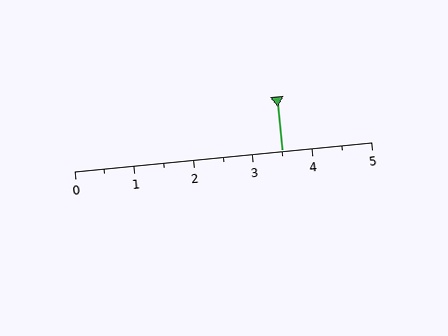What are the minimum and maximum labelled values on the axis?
The axis runs from 0 to 5.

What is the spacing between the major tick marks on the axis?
The major ticks are spaced 1 apart.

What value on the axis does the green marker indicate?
The marker indicates approximately 3.5.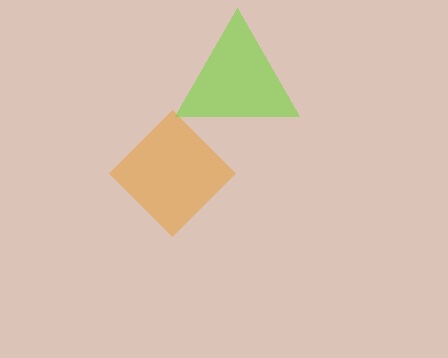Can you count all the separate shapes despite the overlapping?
Yes, there are 2 separate shapes.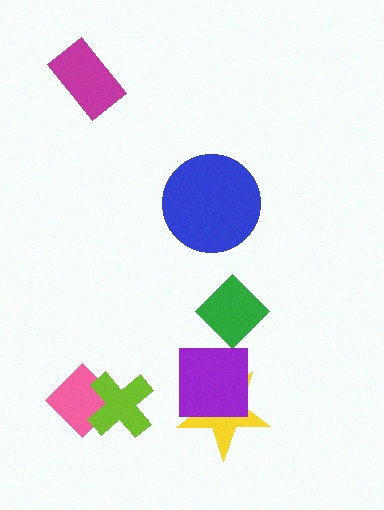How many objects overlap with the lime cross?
1 object overlaps with the lime cross.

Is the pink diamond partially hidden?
Yes, it is partially covered by another shape.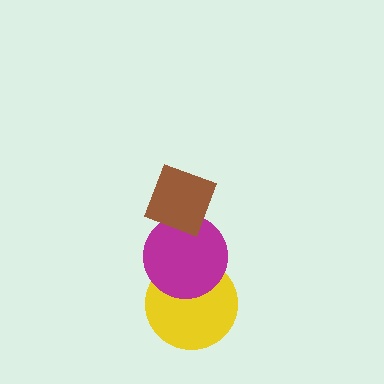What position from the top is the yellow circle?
The yellow circle is 3rd from the top.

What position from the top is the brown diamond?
The brown diamond is 1st from the top.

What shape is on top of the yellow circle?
The magenta circle is on top of the yellow circle.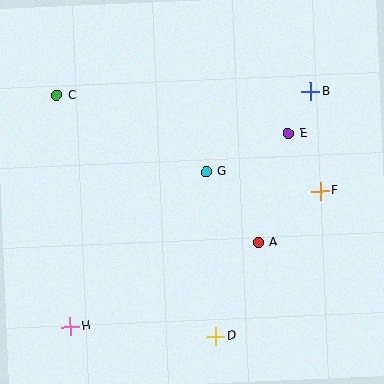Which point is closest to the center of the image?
Point G at (206, 171) is closest to the center.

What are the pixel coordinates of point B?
Point B is at (311, 92).